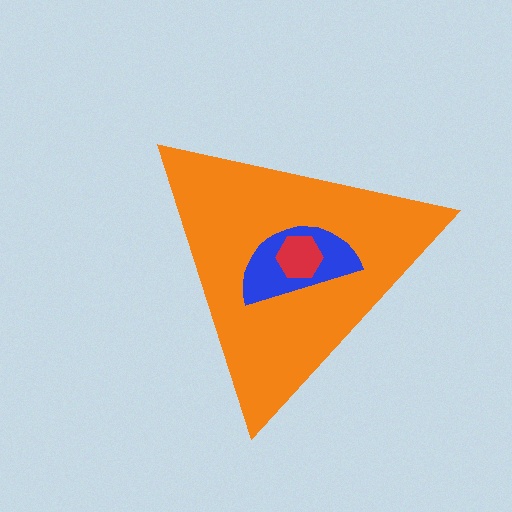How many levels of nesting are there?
3.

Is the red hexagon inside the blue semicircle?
Yes.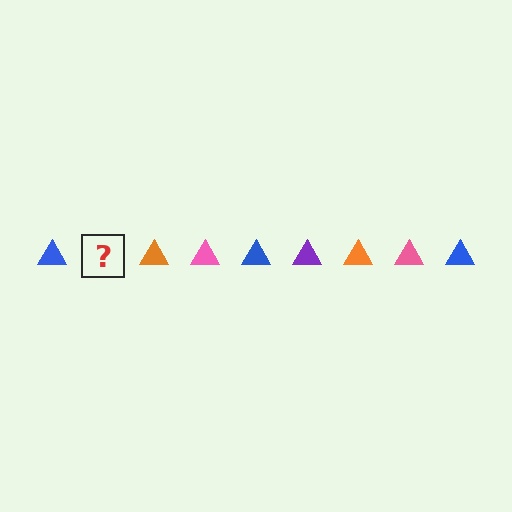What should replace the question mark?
The question mark should be replaced with a purple triangle.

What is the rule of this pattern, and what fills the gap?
The rule is that the pattern cycles through blue, purple, orange, pink triangles. The gap should be filled with a purple triangle.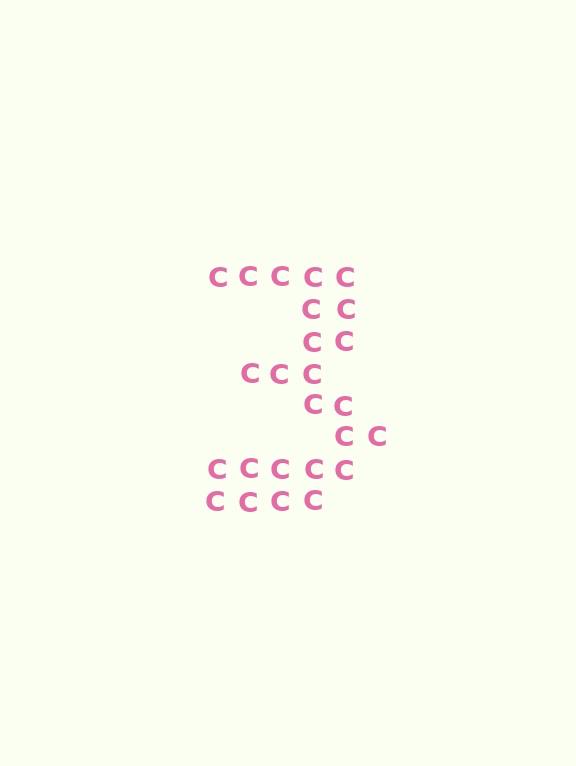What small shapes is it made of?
It is made of small letter C's.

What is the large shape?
The large shape is the digit 3.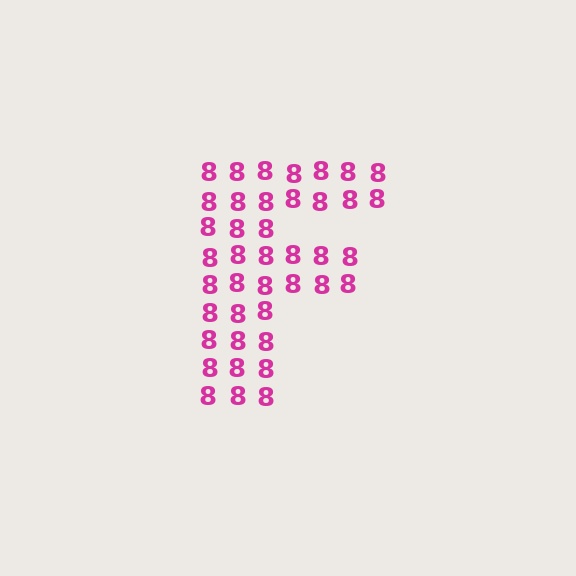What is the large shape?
The large shape is the letter F.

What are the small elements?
The small elements are digit 8's.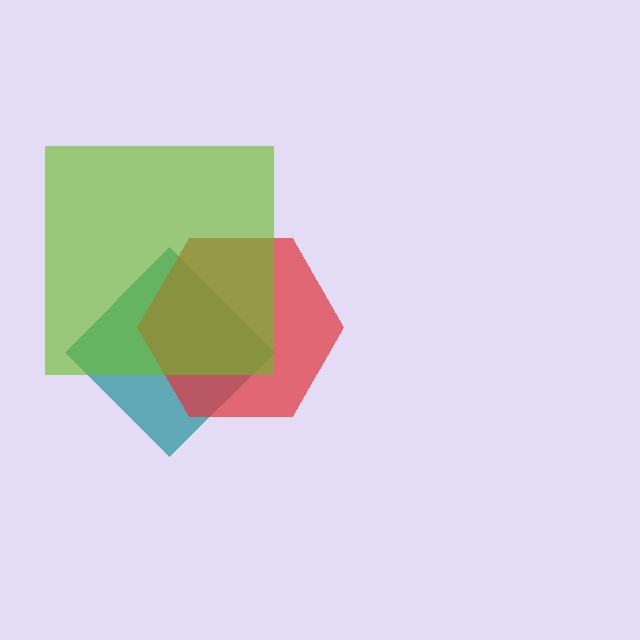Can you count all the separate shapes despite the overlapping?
Yes, there are 3 separate shapes.